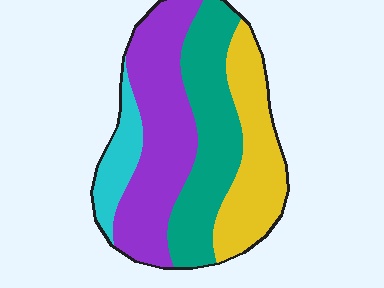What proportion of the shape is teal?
Teal covers 30% of the shape.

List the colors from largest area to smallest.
From largest to smallest: purple, teal, yellow, cyan.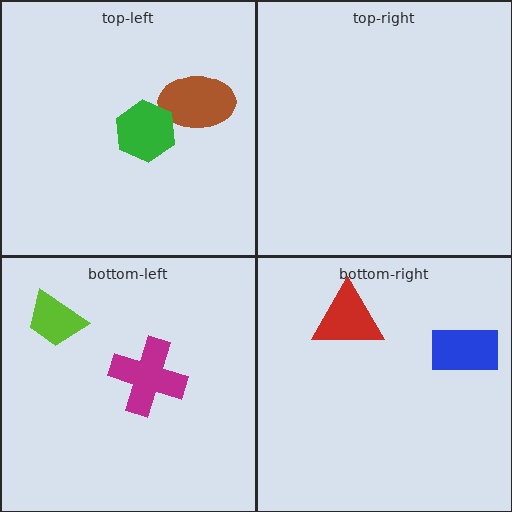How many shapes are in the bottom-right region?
2.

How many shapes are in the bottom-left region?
2.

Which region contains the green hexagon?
The top-left region.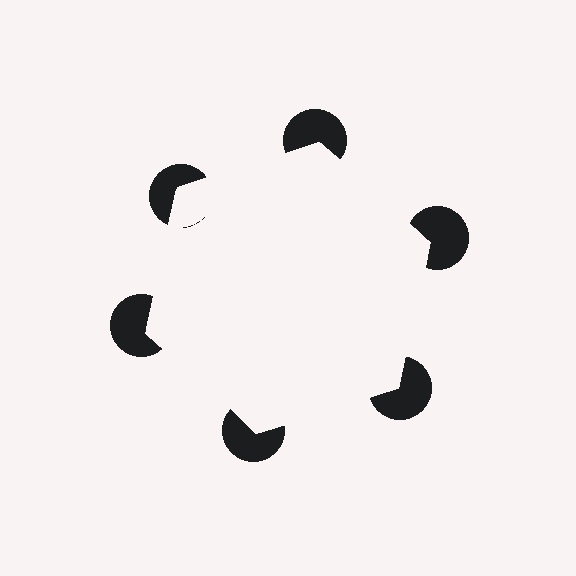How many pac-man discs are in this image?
There are 6 — one at each vertex of the illusory hexagon.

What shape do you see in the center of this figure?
An illusory hexagon — its edges are inferred from the aligned wedge cuts in the pac-man discs, not physically drawn.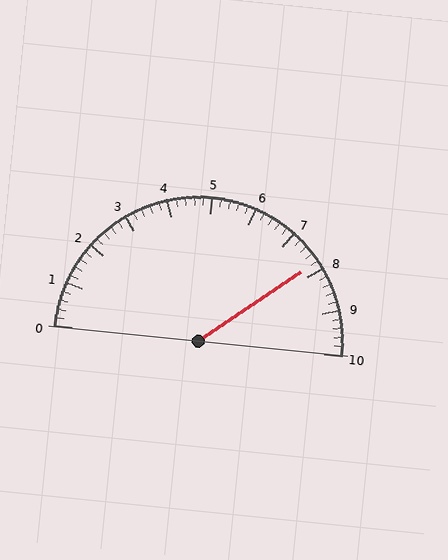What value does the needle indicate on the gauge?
The needle indicates approximately 7.8.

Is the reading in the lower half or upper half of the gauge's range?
The reading is in the upper half of the range (0 to 10).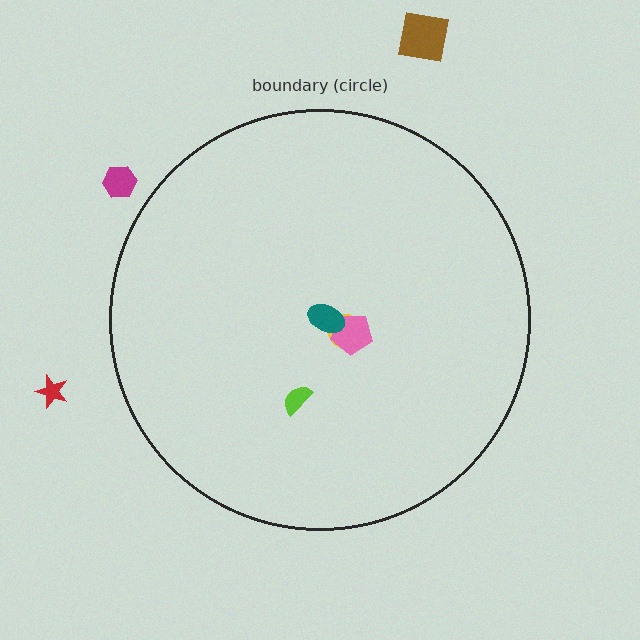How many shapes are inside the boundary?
4 inside, 3 outside.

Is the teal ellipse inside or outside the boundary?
Inside.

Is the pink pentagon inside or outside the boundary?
Inside.